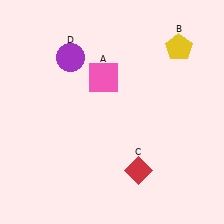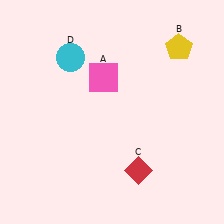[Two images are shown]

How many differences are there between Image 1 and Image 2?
There is 1 difference between the two images.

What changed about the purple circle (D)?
In Image 1, D is purple. In Image 2, it changed to cyan.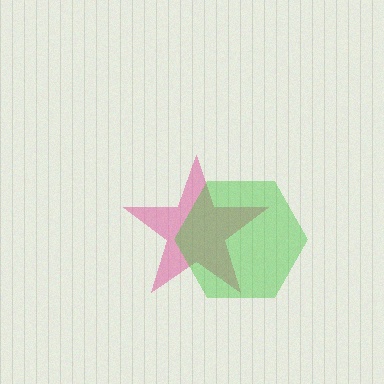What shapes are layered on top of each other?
The layered shapes are: a pink star, a green hexagon.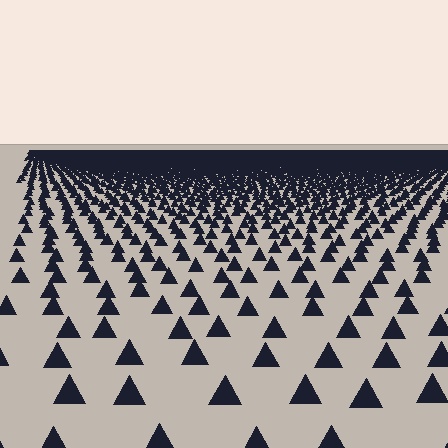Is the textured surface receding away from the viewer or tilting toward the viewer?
The surface is receding away from the viewer. Texture elements get smaller and denser toward the top.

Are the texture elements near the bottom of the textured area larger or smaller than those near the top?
Larger. Near the bottom, elements are closer to the viewer and appear at a bigger on-screen size.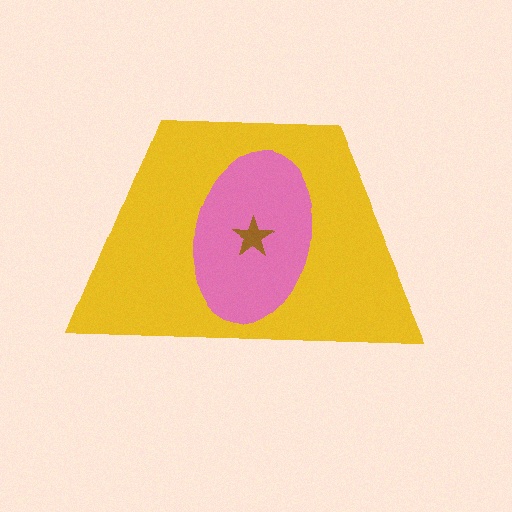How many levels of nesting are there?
3.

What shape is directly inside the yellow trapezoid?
The pink ellipse.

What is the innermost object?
The brown star.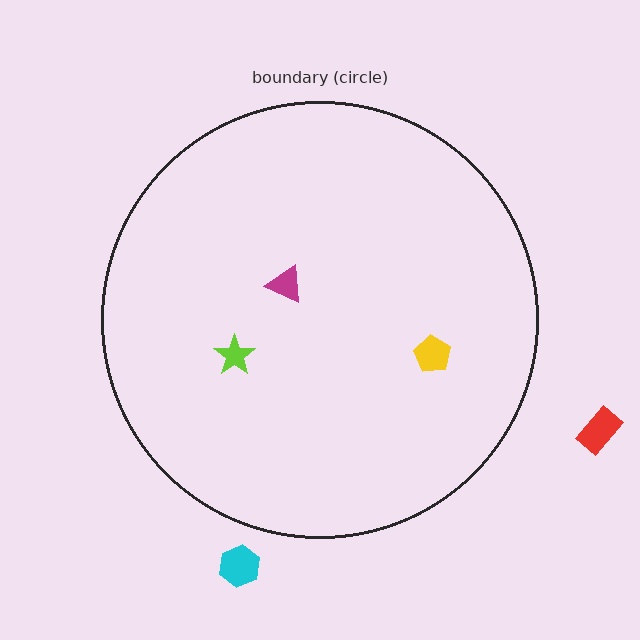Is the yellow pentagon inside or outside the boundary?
Inside.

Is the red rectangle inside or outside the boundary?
Outside.